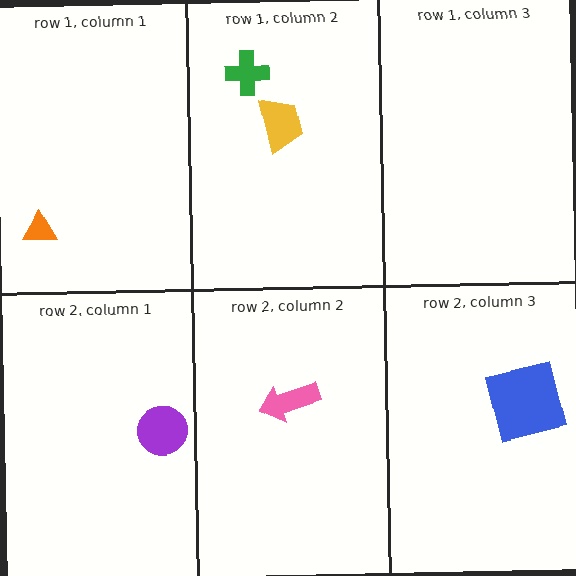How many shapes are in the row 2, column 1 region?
1.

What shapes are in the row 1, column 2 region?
The yellow trapezoid, the green cross.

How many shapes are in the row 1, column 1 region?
1.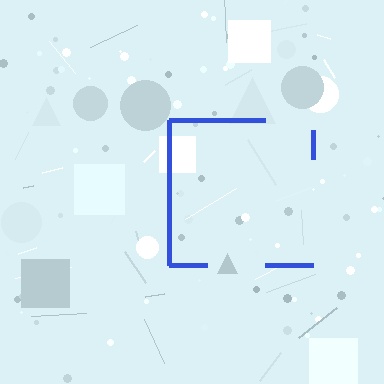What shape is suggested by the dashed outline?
The dashed outline suggests a square.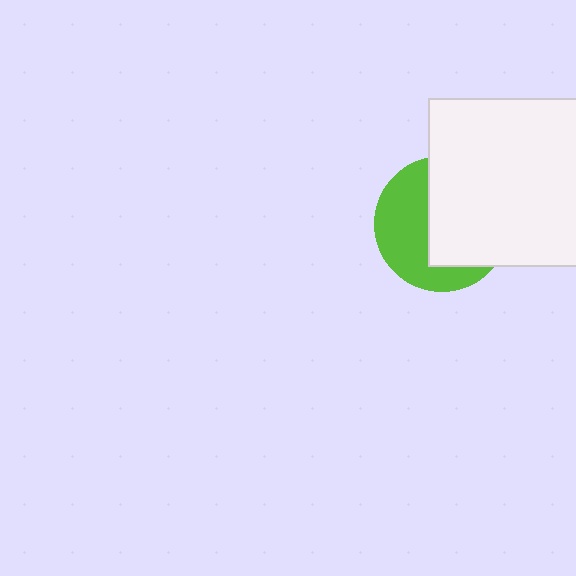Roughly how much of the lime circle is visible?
About half of it is visible (roughly 45%).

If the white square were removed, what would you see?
You would see the complete lime circle.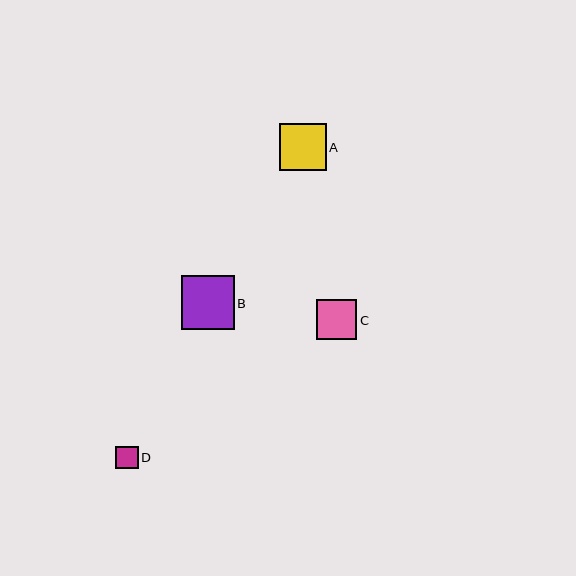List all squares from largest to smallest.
From largest to smallest: B, A, C, D.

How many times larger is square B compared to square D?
Square B is approximately 2.4 times the size of square D.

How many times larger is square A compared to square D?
Square A is approximately 2.1 times the size of square D.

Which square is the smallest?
Square D is the smallest with a size of approximately 22 pixels.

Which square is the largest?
Square B is the largest with a size of approximately 53 pixels.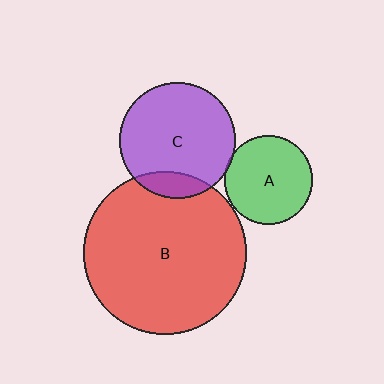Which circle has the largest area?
Circle B (red).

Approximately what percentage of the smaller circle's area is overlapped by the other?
Approximately 5%.